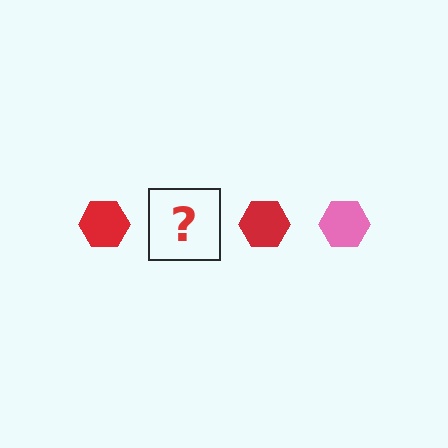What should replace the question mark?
The question mark should be replaced with a pink hexagon.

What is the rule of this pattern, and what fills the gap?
The rule is that the pattern cycles through red, pink hexagons. The gap should be filled with a pink hexagon.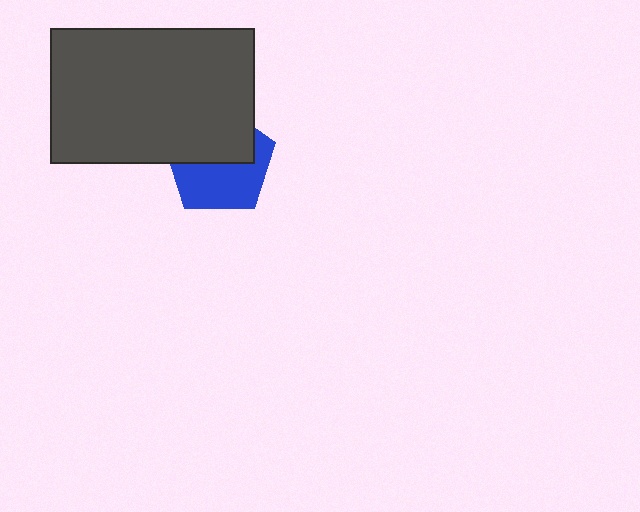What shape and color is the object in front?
The object in front is a dark gray rectangle.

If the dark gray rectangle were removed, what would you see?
You would see the complete blue pentagon.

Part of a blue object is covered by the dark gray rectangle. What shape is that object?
It is a pentagon.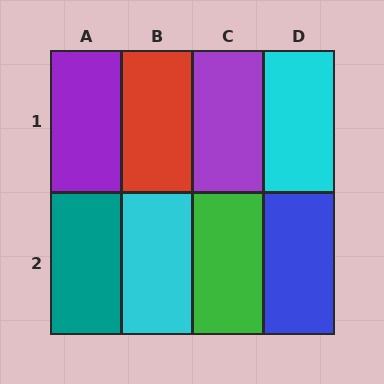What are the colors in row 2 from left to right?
Teal, cyan, green, blue.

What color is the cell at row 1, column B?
Red.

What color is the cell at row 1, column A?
Purple.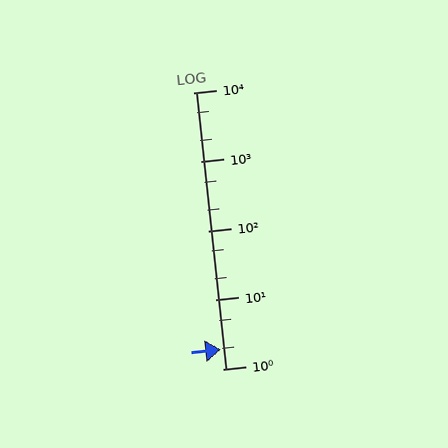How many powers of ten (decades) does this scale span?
The scale spans 4 decades, from 1 to 10000.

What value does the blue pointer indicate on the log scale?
The pointer indicates approximately 1.9.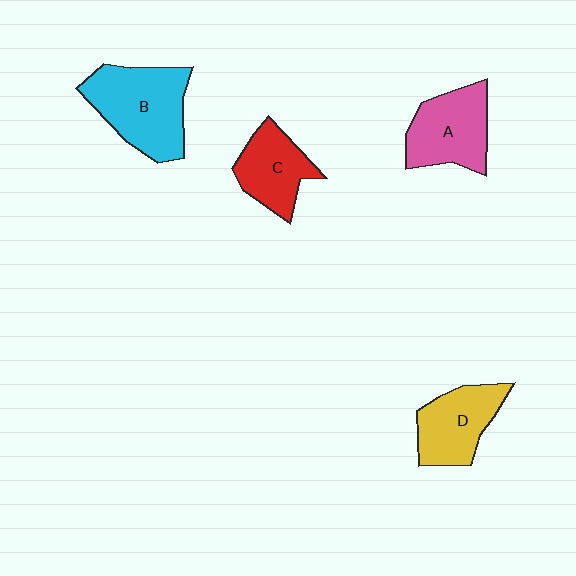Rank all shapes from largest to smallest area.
From largest to smallest: B (cyan), A (pink), D (yellow), C (red).